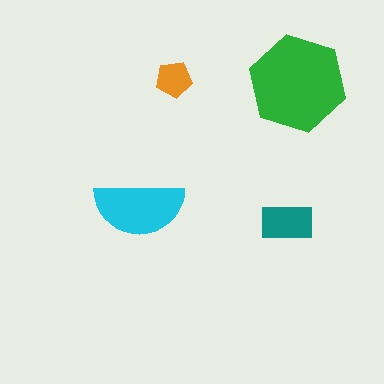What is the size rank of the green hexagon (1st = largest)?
1st.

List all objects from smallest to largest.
The orange pentagon, the teal rectangle, the cyan semicircle, the green hexagon.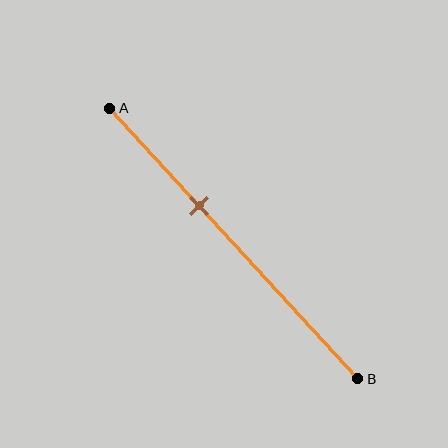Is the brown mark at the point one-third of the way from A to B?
Yes, the mark is approximately at the one-third point.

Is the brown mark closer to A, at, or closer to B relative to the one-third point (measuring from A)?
The brown mark is approximately at the one-third point of segment AB.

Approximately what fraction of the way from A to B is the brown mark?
The brown mark is approximately 35% of the way from A to B.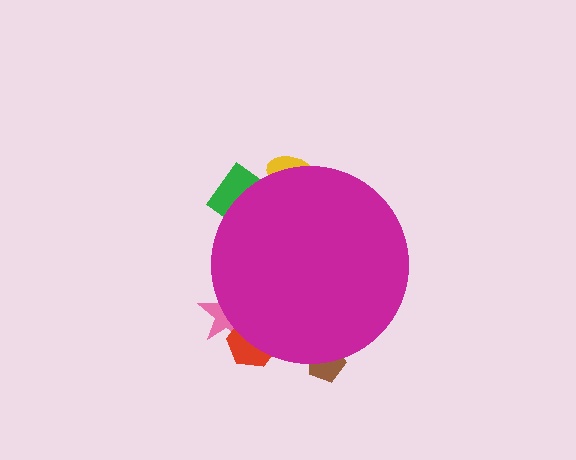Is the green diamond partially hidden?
Yes, the green diamond is partially hidden behind the magenta circle.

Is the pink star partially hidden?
Yes, the pink star is partially hidden behind the magenta circle.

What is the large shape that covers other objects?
A magenta circle.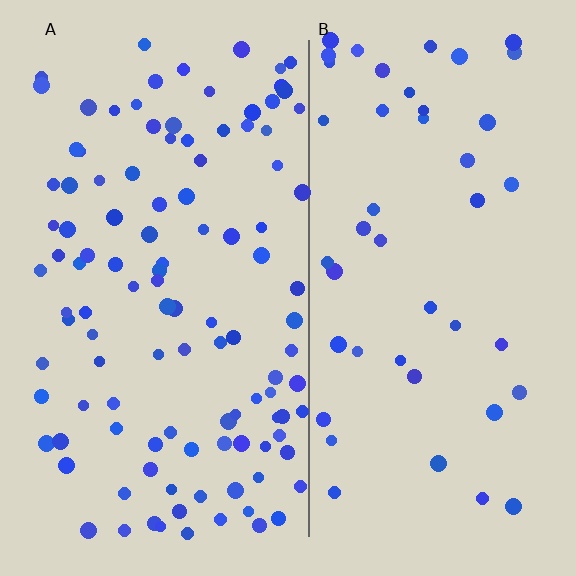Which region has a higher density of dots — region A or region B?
A (the left).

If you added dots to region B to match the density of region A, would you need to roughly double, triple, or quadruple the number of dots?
Approximately double.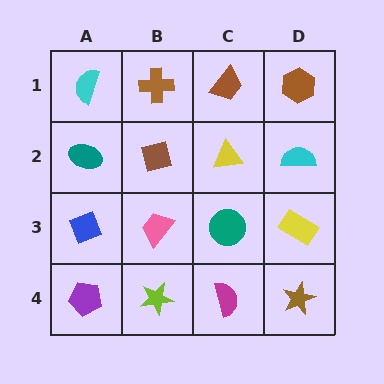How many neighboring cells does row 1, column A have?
2.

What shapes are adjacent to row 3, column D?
A cyan semicircle (row 2, column D), a brown star (row 4, column D), a teal circle (row 3, column C).